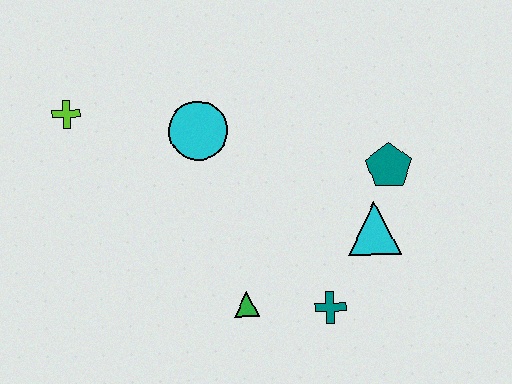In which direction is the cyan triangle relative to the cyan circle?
The cyan triangle is to the right of the cyan circle.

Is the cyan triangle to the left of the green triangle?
No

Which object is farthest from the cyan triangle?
The lime cross is farthest from the cyan triangle.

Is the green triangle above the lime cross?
No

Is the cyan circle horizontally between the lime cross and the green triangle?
Yes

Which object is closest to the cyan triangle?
The teal pentagon is closest to the cyan triangle.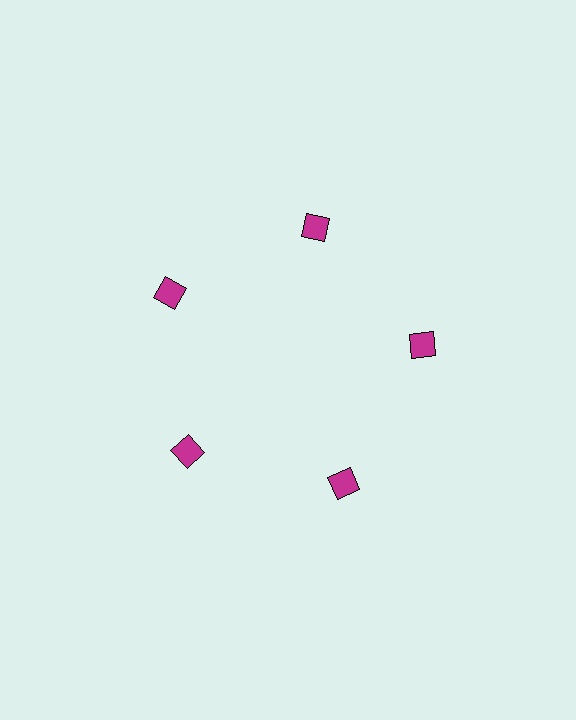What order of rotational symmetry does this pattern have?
This pattern has 5-fold rotational symmetry.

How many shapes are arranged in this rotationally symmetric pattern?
There are 5 shapes, arranged in 5 groups of 1.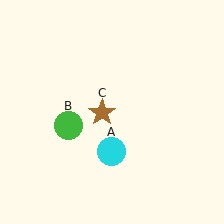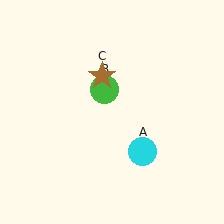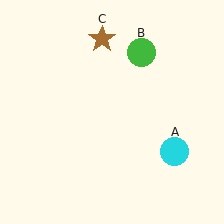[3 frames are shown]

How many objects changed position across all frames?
3 objects changed position: cyan circle (object A), green circle (object B), brown star (object C).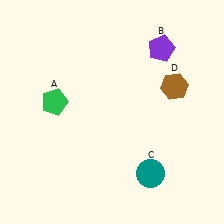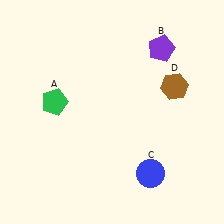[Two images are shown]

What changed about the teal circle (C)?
In Image 1, C is teal. In Image 2, it changed to blue.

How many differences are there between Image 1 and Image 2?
There is 1 difference between the two images.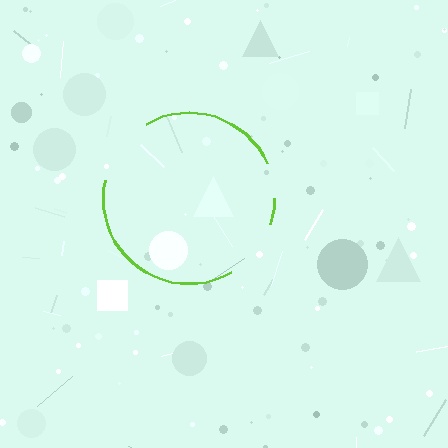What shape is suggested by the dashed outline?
The dashed outline suggests a circle.